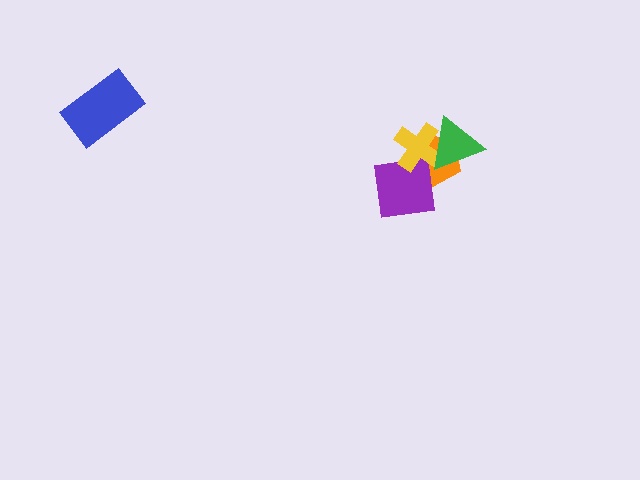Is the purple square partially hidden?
Yes, it is partially covered by another shape.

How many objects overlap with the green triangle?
2 objects overlap with the green triangle.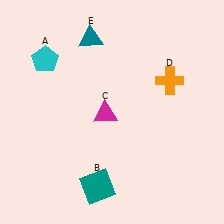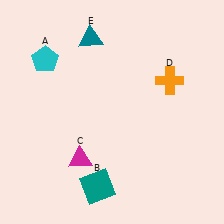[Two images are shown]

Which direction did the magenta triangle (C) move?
The magenta triangle (C) moved down.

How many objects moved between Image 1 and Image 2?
1 object moved between the two images.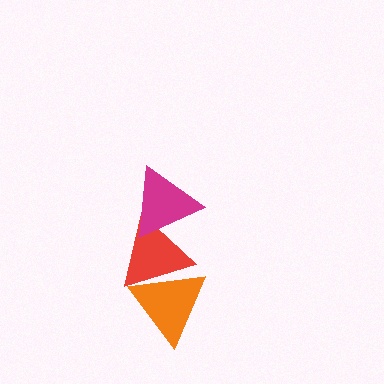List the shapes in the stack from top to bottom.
From top to bottom: the magenta triangle, the red triangle, the orange triangle.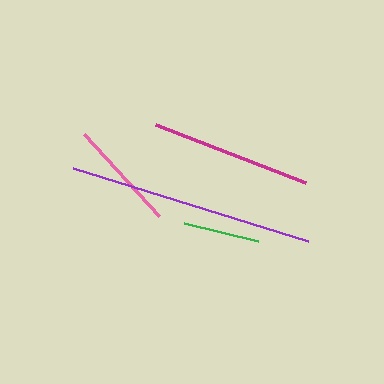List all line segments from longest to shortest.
From longest to shortest: purple, magenta, pink, green.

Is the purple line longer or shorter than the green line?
The purple line is longer than the green line.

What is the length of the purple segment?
The purple segment is approximately 245 pixels long.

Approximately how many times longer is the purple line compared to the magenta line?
The purple line is approximately 1.5 times the length of the magenta line.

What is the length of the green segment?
The green segment is approximately 77 pixels long.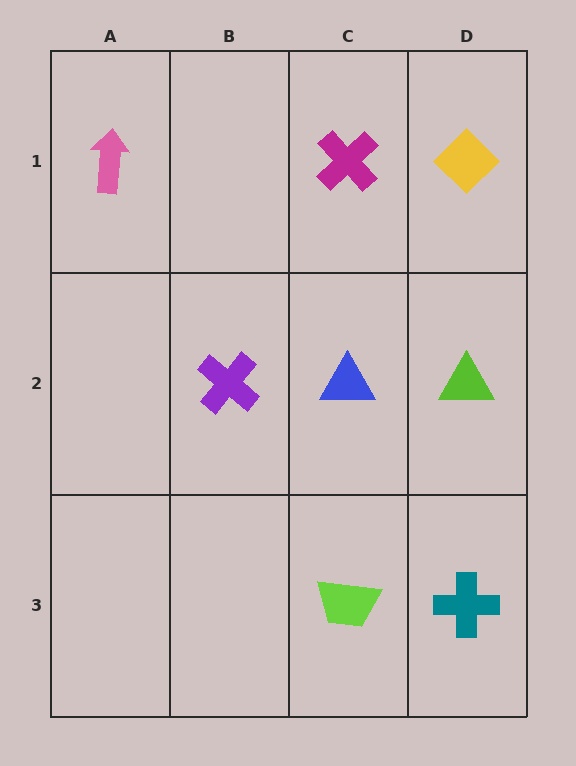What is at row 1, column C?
A magenta cross.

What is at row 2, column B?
A purple cross.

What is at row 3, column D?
A teal cross.